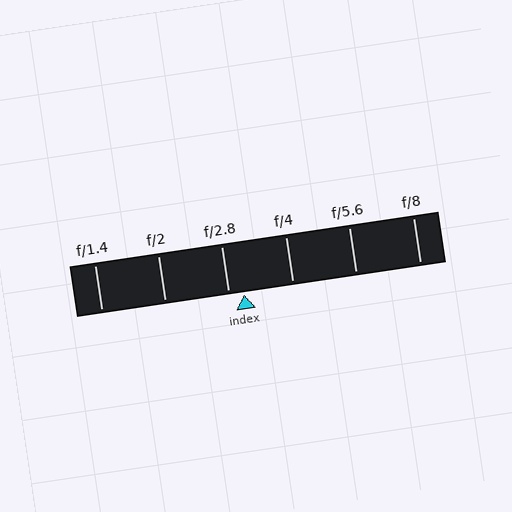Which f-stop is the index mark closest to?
The index mark is closest to f/2.8.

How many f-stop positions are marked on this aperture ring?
There are 6 f-stop positions marked.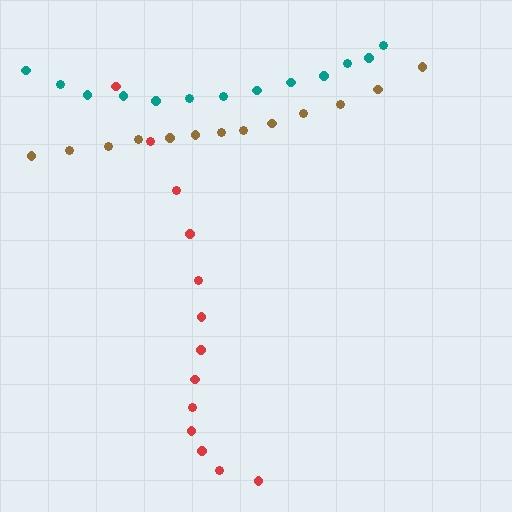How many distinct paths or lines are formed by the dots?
There are 3 distinct paths.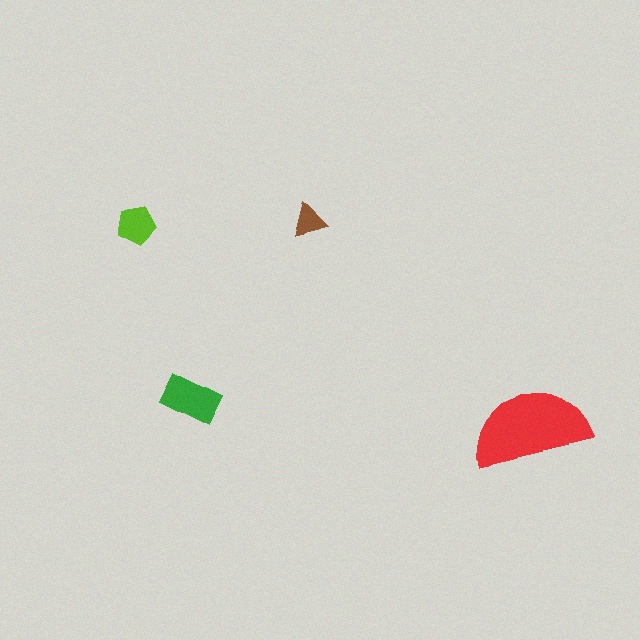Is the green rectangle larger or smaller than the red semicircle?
Smaller.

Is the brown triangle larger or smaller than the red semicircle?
Smaller.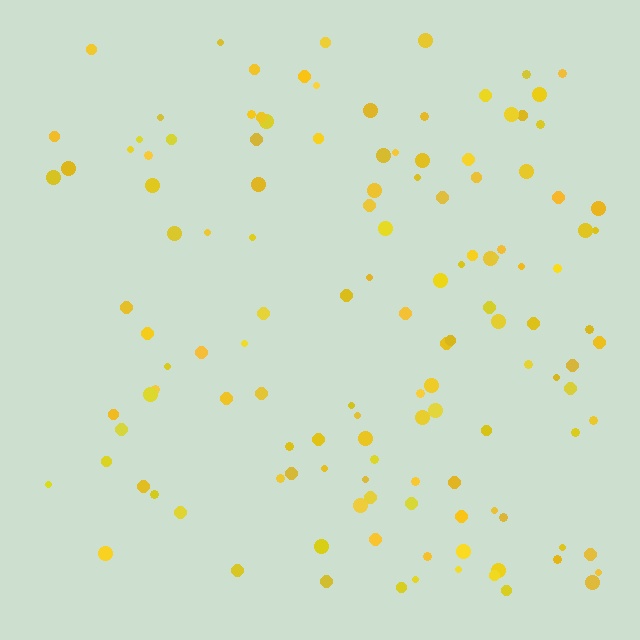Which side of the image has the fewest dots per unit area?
The left.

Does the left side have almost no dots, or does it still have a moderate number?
Still a moderate number, just noticeably fewer than the right.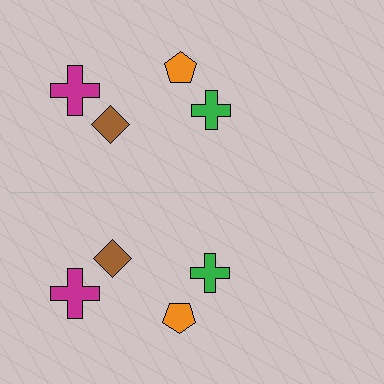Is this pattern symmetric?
Yes, this pattern has bilateral (reflection) symmetry.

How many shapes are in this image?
There are 8 shapes in this image.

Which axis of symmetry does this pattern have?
The pattern has a horizontal axis of symmetry running through the center of the image.